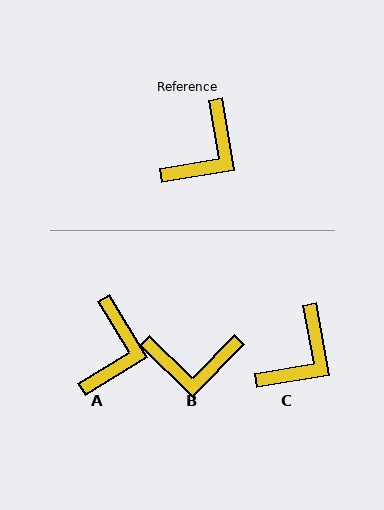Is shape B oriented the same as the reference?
No, it is off by about 54 degrees.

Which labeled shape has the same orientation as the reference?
C.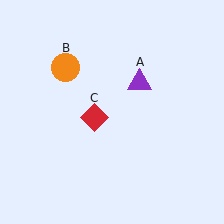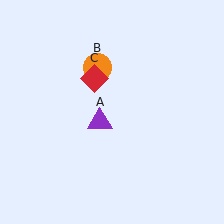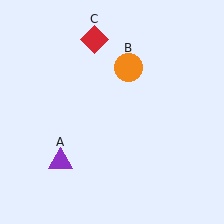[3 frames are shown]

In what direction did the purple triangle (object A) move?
The purple triangle (object A) moved down and to the left.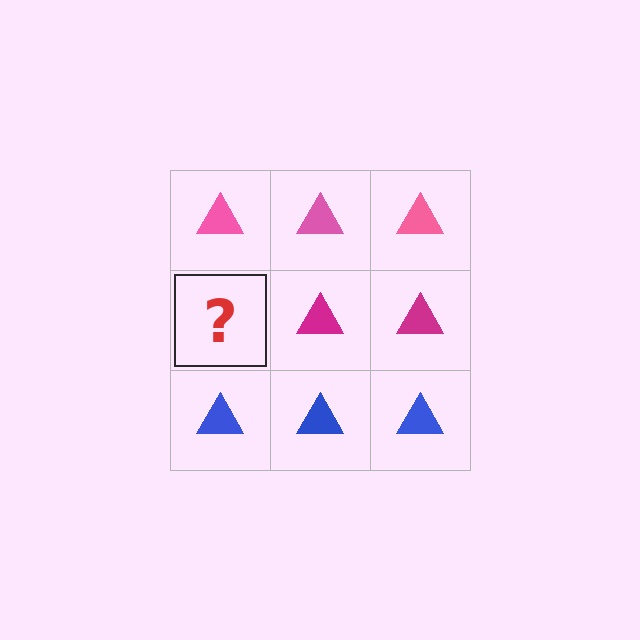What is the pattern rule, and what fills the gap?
The rule is that each row has a consistent color. The gap should be filled with a magenta triangle.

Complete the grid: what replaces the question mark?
The question mark should be replaced with a magenta triangle.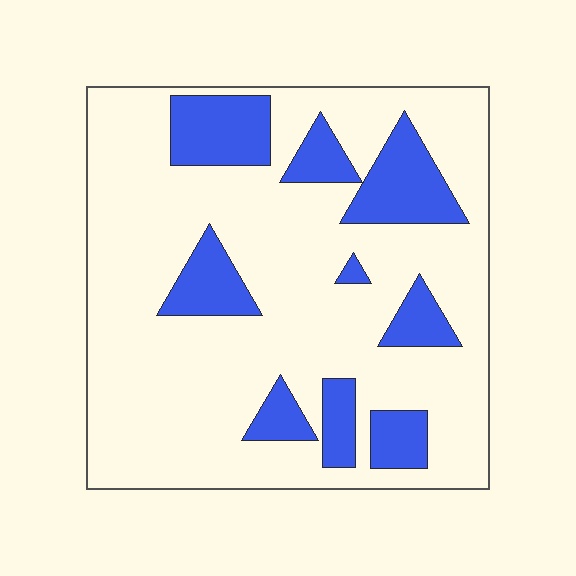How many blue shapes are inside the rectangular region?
9.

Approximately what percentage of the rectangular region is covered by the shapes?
Approximately 20%.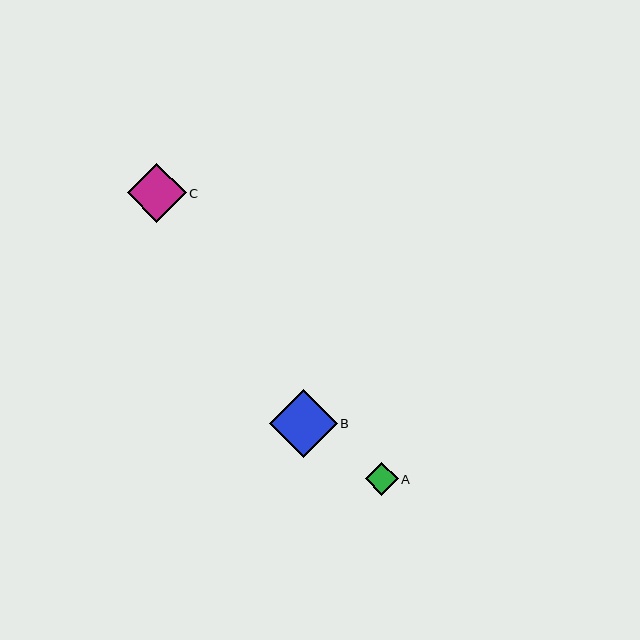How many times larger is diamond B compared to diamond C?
Diamond B is approximately 1.1 times the size of diamond C.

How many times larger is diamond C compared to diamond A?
Diamond C is approximately 1.8 times the size of diamond A.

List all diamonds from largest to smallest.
From largest to smallest: B, C, A.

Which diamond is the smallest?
Diamond A is the smallest with a size of approximately 33 pixels.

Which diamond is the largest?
Diamond B is the largest with a size of approximately 68 pixels.